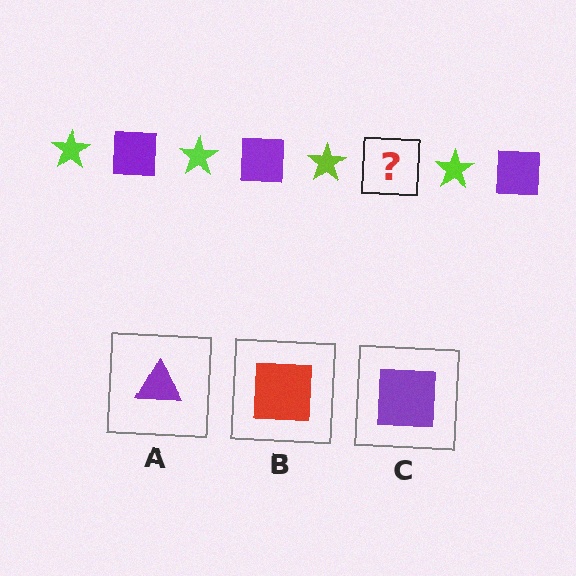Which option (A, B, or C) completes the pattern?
C.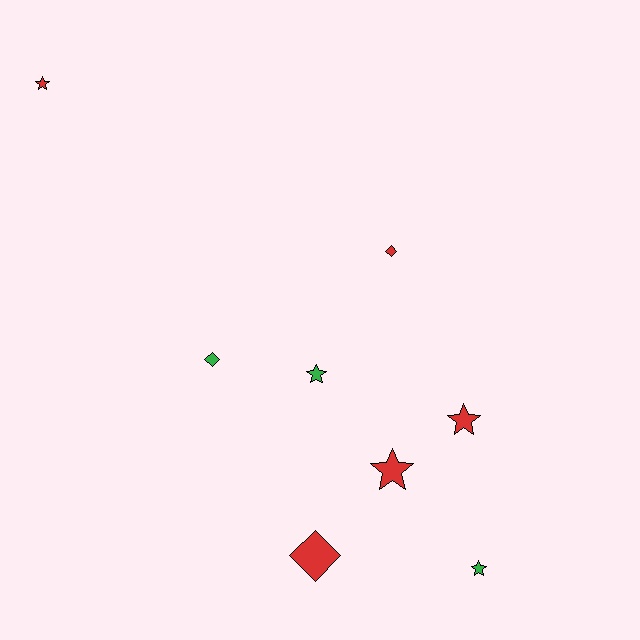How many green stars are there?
There are 2 green stars.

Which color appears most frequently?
Red, with 5 objects.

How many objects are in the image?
There are 8 objects.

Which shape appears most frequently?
Star, with 5 objects.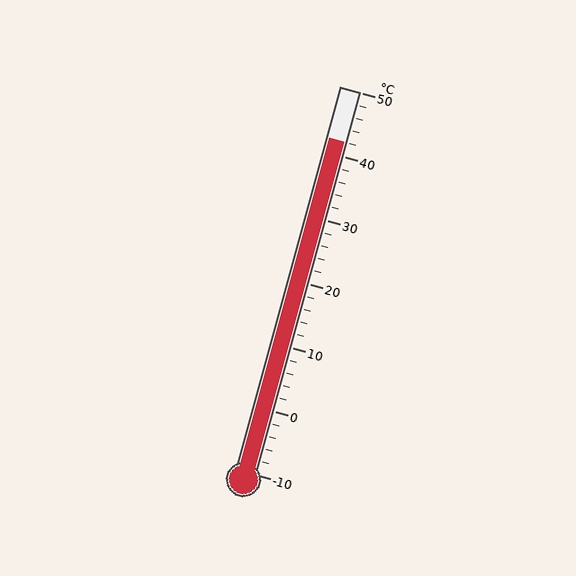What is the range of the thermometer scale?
The thermometer scale ranges from -10°C to 50°C.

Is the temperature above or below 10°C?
The temperature is above 10°C.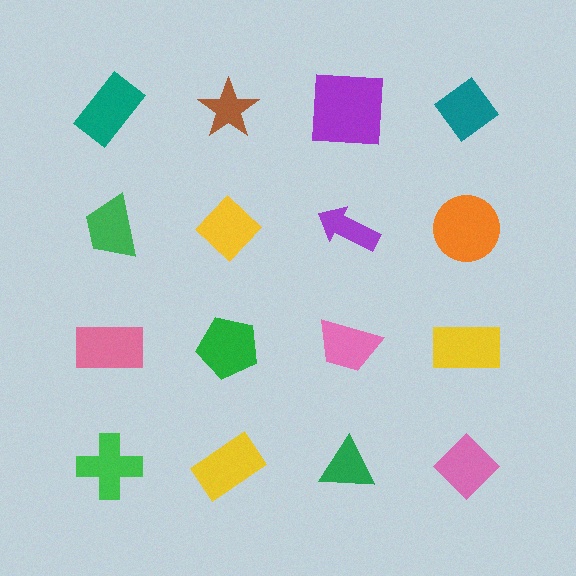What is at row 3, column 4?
A yellow rectangle.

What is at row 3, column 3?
A pink trapezoid.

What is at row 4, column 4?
A pink diamond.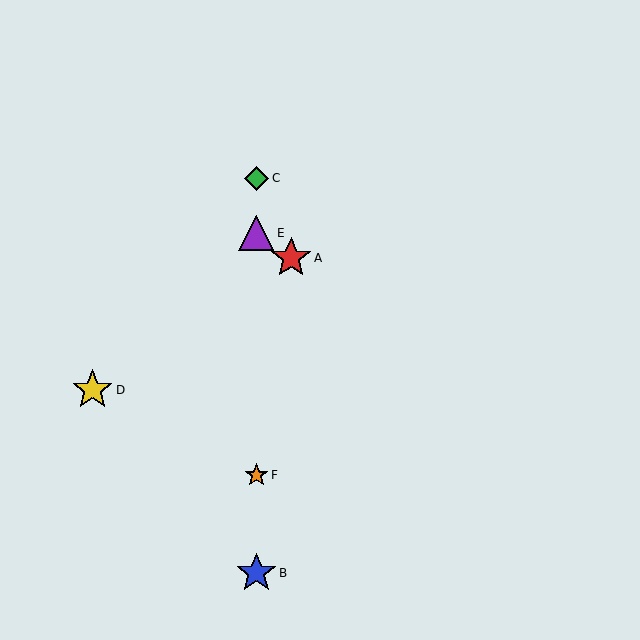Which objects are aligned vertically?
Objects B, C, E, F are aligned vertically.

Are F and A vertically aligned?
No, F is at x≈256 and A is at x≈291.